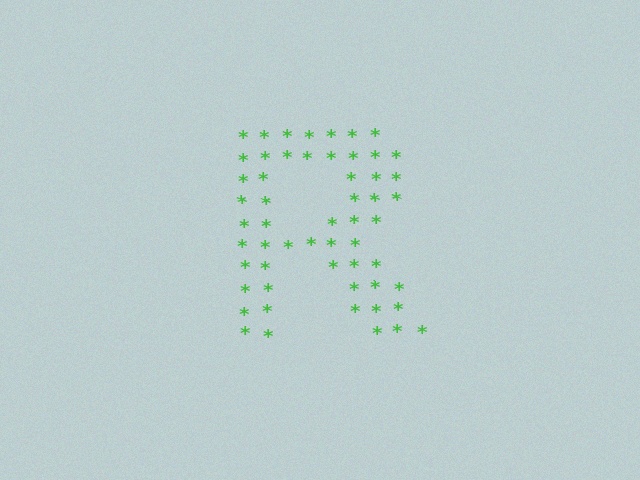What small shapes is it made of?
It is made of small asterisks.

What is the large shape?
The large shape is the letter R.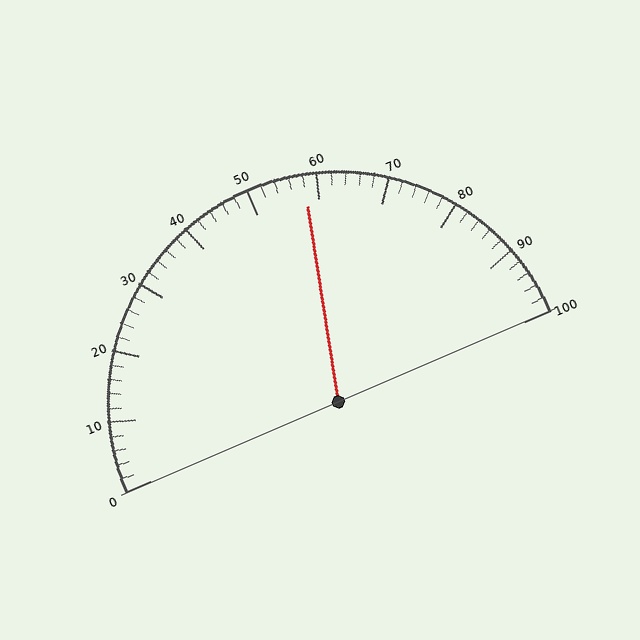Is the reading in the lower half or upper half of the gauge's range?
The reading is in the upper half of the range (0 to 100).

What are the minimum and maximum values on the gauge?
The gauge ranges from 0 to 100.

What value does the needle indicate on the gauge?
The needle indicates approximately 58.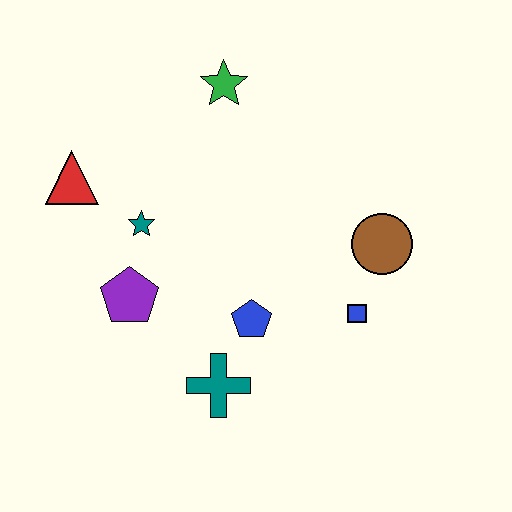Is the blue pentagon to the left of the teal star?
No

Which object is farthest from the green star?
The teal cross is farthest from the green star.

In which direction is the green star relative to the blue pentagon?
The green star is above the blue pentagon.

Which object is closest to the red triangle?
The teal star is closest to the red triangle.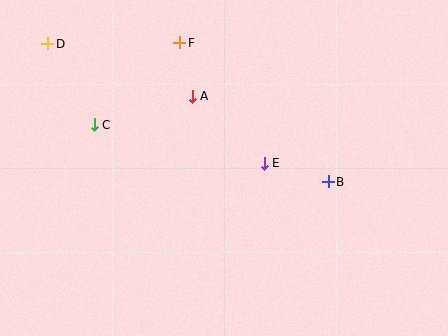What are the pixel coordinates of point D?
Point D is at (48, 44).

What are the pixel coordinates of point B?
Point B is at (328, 182).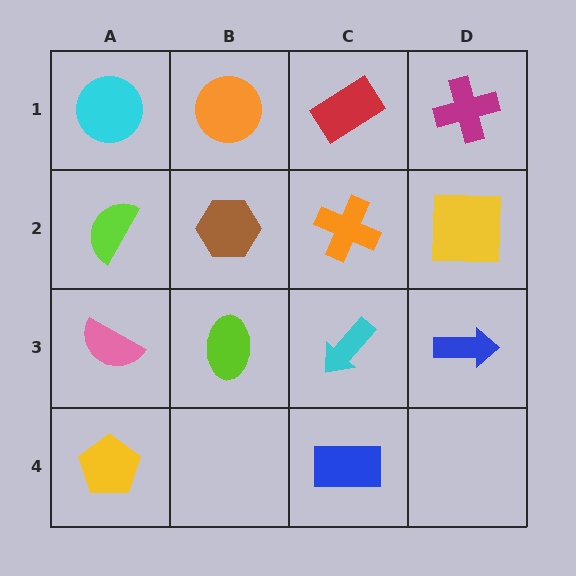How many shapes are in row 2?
4 shapes.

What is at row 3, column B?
A lime ellipse.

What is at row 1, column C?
A red rectangle.